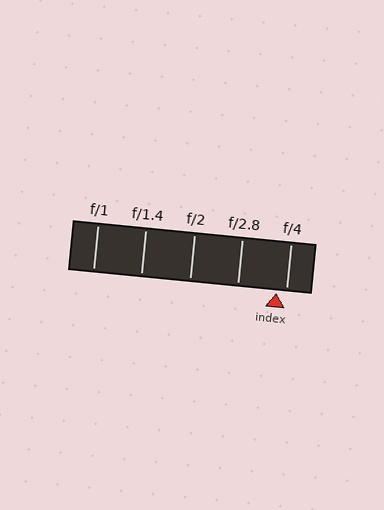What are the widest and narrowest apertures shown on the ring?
The widest aperture shown is f/1 and the narrowest is f/4.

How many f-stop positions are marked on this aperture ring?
There are 5 f-stop positions marked.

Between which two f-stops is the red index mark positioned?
The index mark is between f/2.8 and f/4.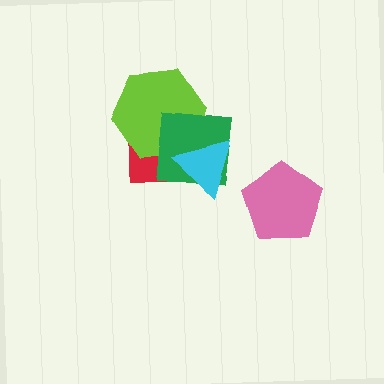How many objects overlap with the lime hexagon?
3 objects overlap with the lime hexagon.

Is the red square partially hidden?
Yes, it is partially covered by another shape.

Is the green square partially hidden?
Yes, it is partially covered by another shape.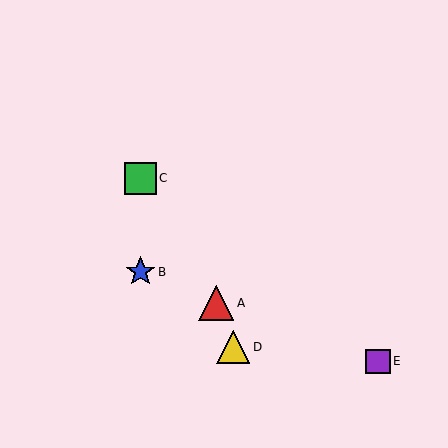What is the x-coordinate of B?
Object B is at x≈141.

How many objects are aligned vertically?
2 objects (B, C) are aligned vertically.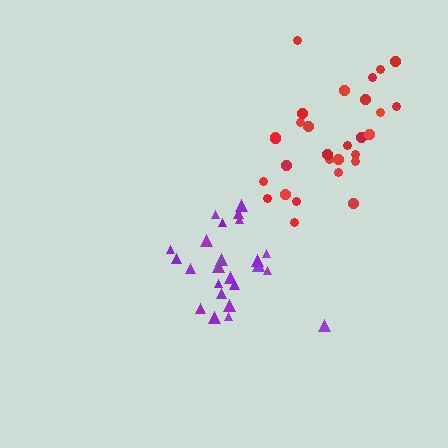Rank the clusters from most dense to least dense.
purple, red.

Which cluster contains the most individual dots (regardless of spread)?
Red (29).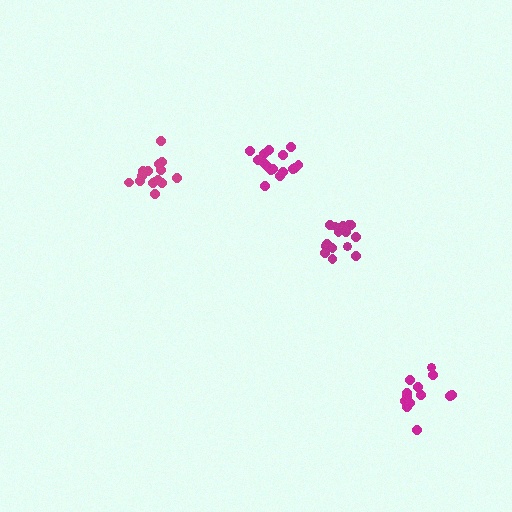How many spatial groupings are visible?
There are 4 spatial groupings.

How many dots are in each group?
Group 1: 15 dots, Group 2: 15 dots, Group 3: 13 dots, Group 4: 16 dots (59 total).